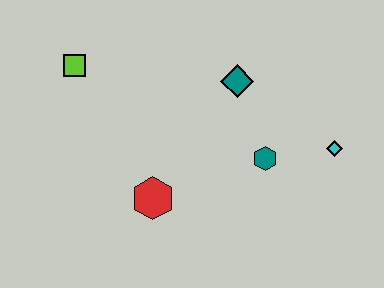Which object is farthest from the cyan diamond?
The lime square is farthest from the cyan diamond.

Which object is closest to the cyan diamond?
The teal hexagon is closest to the cyan diamond.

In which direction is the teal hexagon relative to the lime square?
The teal hexagon is to the right of the lime square.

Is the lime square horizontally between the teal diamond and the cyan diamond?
No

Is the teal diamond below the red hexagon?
No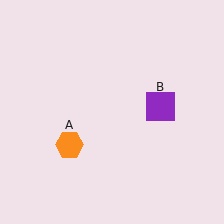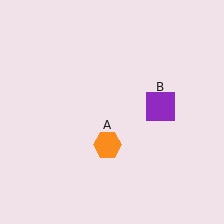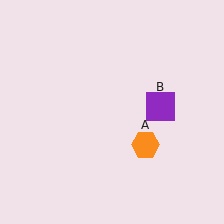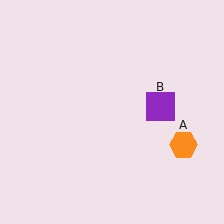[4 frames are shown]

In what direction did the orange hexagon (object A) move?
The orange hexagon (object A) moved right.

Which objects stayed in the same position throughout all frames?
Purple square (object B) remained stationary.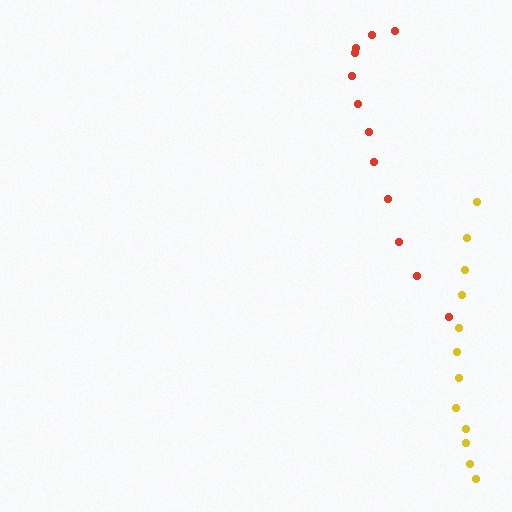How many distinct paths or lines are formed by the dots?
There are 2 distinct paths.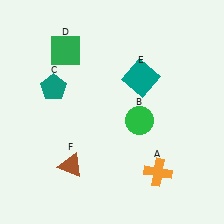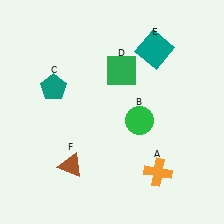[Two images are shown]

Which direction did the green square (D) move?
The green square (D) moved right.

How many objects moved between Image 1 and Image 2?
2 objects moved between the two images.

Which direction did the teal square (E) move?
The teal square (E) moved up.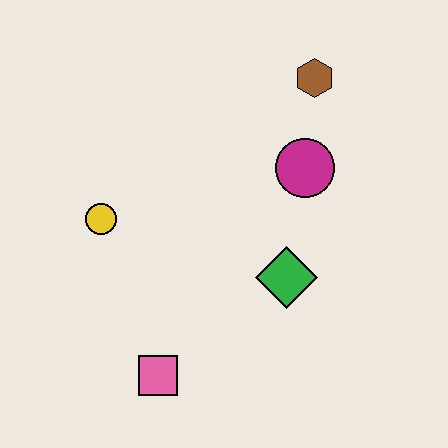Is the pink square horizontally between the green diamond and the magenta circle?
No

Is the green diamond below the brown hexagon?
Yes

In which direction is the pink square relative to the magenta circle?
The pink square is below the magenta circle.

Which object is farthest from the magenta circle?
The pink square is farthest from the magenta circle.